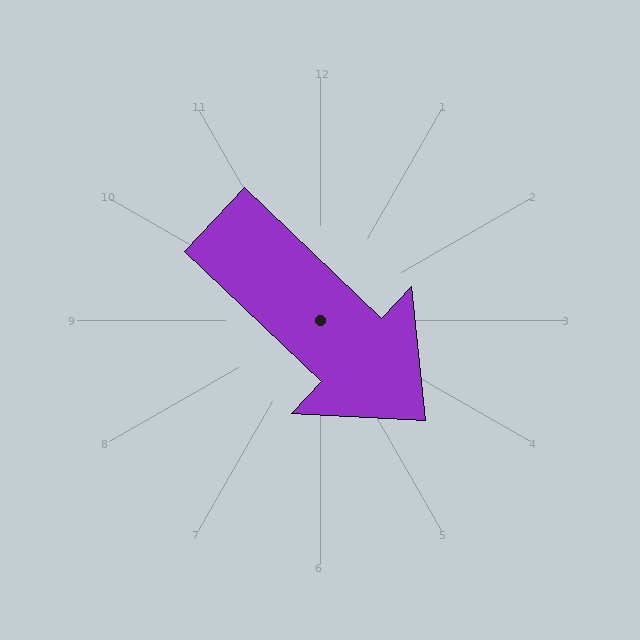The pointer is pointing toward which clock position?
Roughly 4 o'clock.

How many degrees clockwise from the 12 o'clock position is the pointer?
Approximately 133 degrees.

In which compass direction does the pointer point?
Southeast.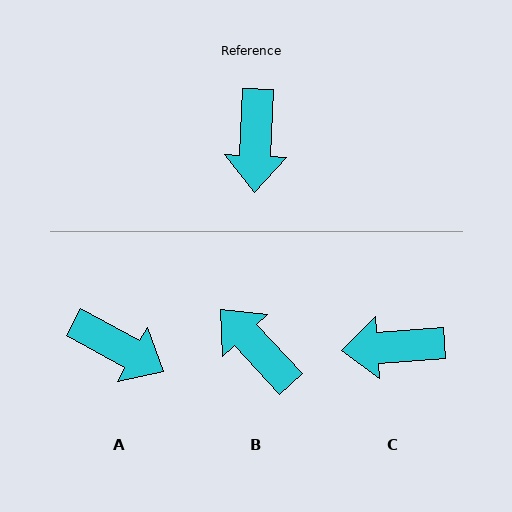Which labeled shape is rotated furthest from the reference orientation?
B, about 135 degrees away.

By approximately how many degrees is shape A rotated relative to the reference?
Approximately 63 degrees counter-clockwise.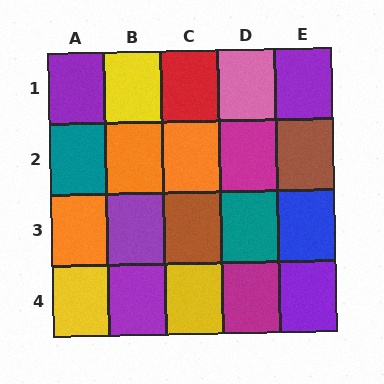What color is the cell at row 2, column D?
Magenta.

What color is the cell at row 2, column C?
Orange.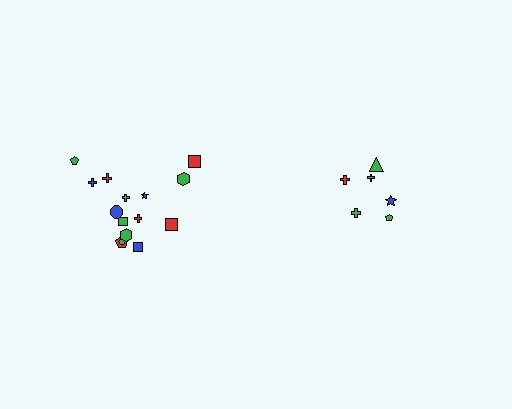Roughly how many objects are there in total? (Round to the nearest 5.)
Roughly 20 objects in total.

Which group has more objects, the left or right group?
The left group.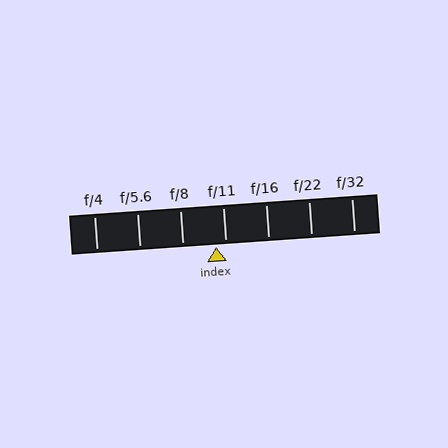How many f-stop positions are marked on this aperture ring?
There are 7 f-stop positions marked.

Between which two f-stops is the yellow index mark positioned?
The index mark is between f/8 and f/11.